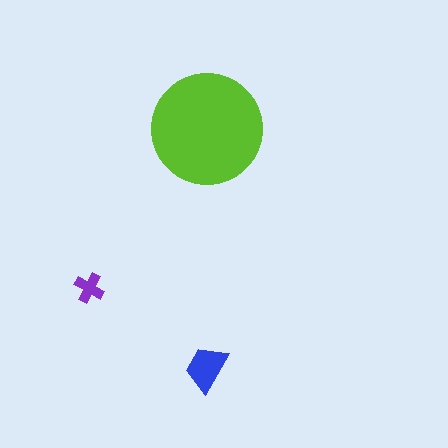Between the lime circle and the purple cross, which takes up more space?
The lime circle.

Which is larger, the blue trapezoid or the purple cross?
The blue trapezoid.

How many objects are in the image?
There are 3 objects in the image.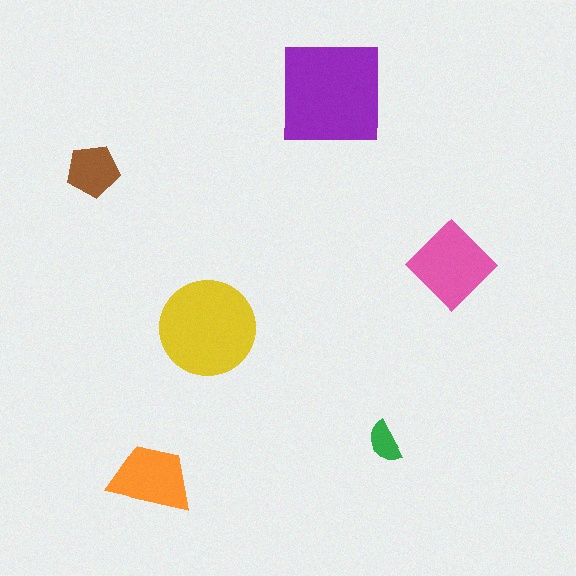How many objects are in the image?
There are 6 objects in the image.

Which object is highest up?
The purple square is topmost.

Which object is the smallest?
The green semicircle.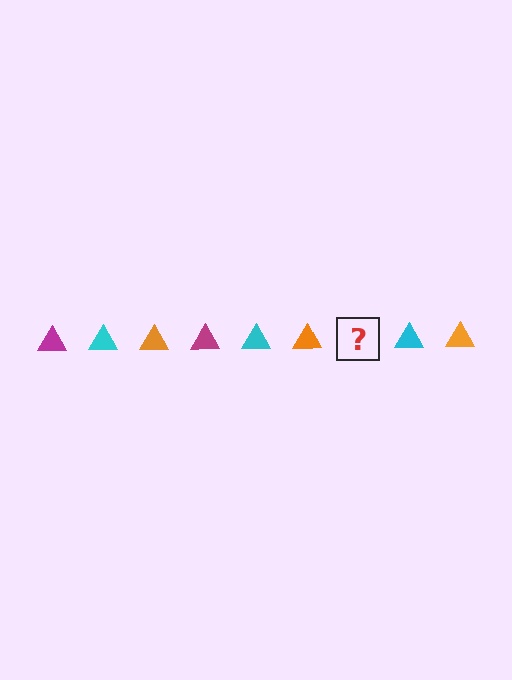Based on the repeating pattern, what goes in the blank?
The blank should be a magenta triangle.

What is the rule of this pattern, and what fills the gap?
The rule is that the pattern cycles through magenta, cyan, orange triangles. The gap should be filled with a magenta triangle.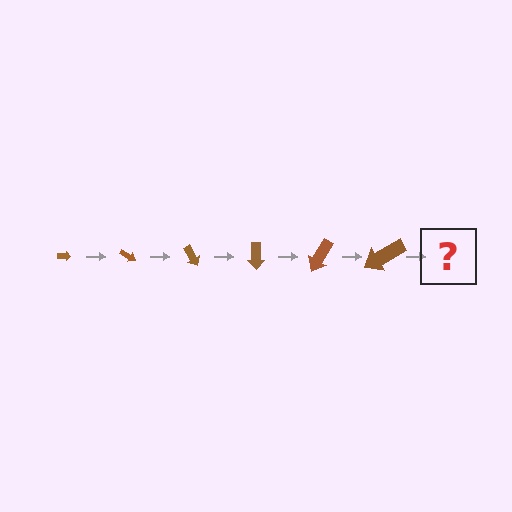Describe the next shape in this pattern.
It should be an arrow, larger than the previous one and rotated 180 degrees from the start.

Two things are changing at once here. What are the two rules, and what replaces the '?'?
The two rules are that the arrow grows larger each step and it rotates 30 degrees each step. The '?' should be an arrow, larger than the previous one and rotated 180 degrees from the start.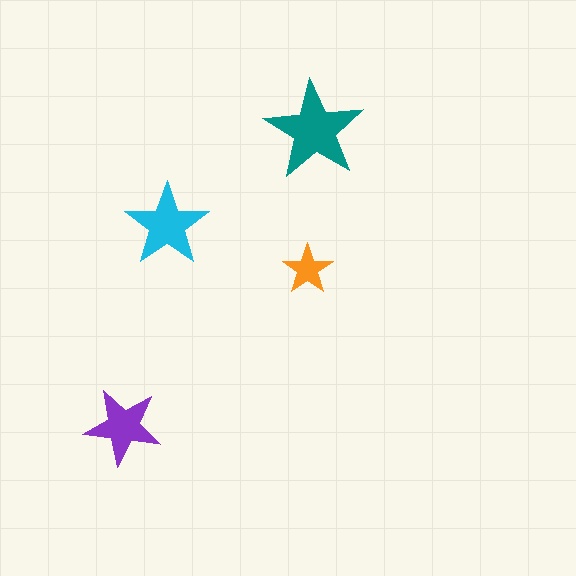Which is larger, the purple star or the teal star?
The teal one.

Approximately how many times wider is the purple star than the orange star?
About 1.5 times wider.